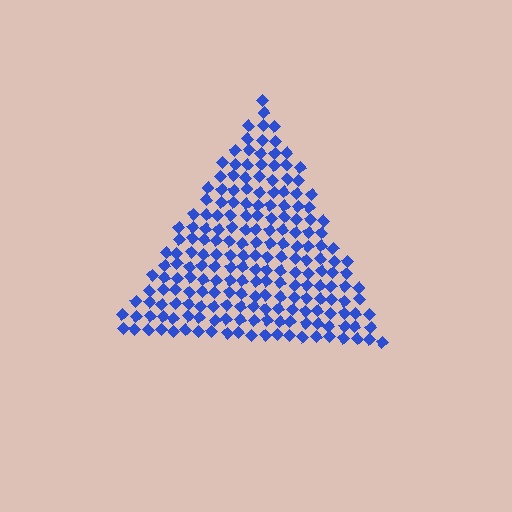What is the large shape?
The large shape is a triangle.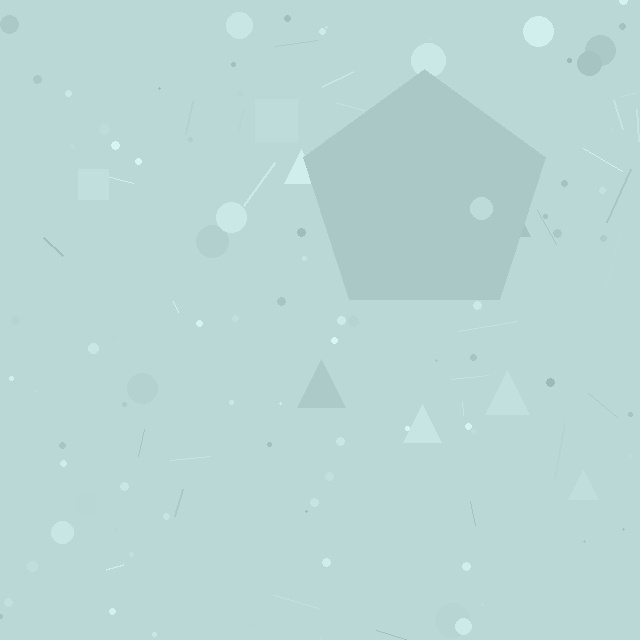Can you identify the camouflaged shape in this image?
The camouflaged shape is a pentagon.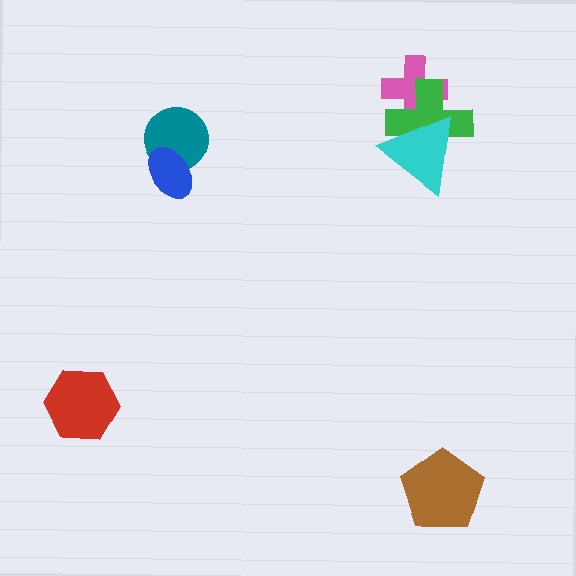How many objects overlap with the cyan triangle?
2 objects overlap with the cyan triangle.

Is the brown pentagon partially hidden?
No, no other shape covers it.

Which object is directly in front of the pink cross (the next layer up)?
The green cross is directly in front of the pink cross.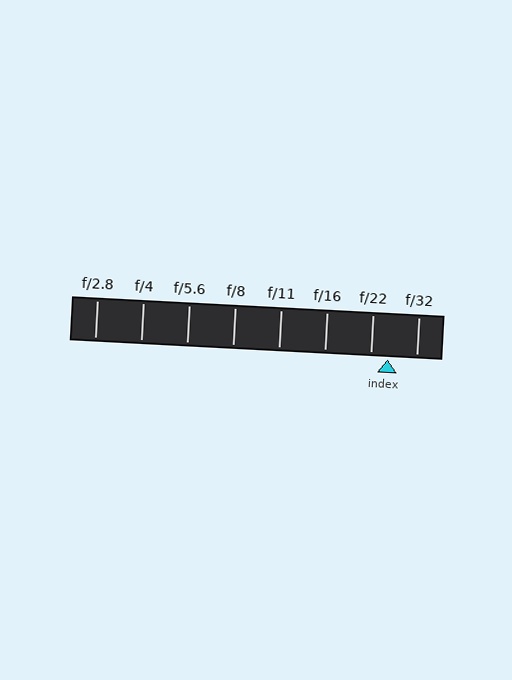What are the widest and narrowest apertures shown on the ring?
The widest aperture shown is f/2.8 and the narrowest is f/32.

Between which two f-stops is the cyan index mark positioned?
The index mark is between f/22 and f/32.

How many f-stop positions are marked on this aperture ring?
There are 8 f-stop positions marked.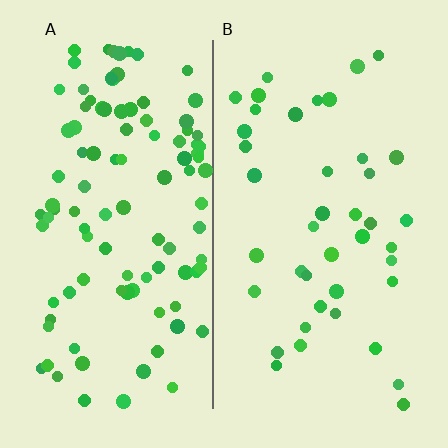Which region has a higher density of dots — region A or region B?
A (the left).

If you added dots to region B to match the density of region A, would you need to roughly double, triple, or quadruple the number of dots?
Approximately triple.